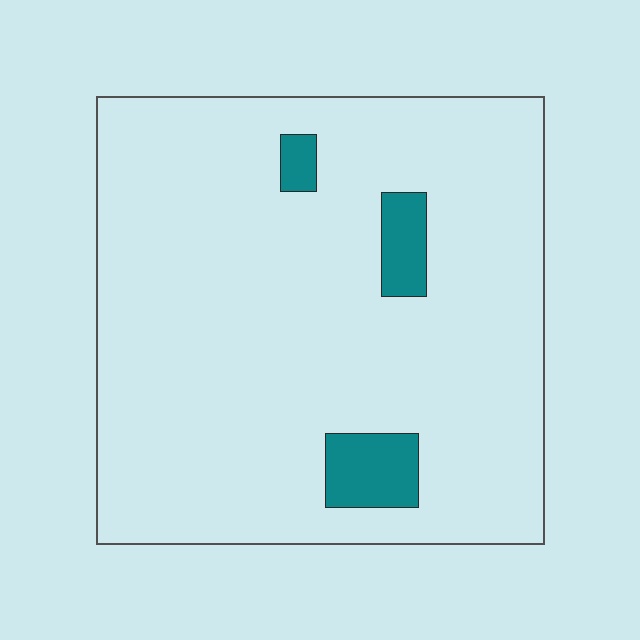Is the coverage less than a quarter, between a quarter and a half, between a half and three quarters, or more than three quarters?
Less than a quarter.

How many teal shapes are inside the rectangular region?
3.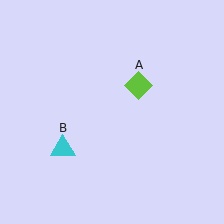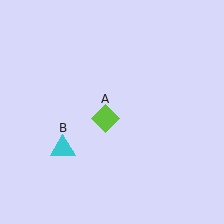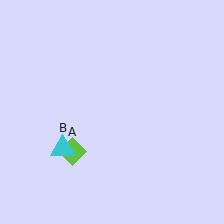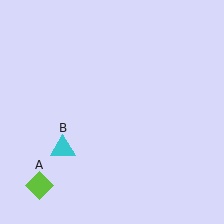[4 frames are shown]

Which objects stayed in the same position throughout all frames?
Cyan triangle (object B) remained stationary.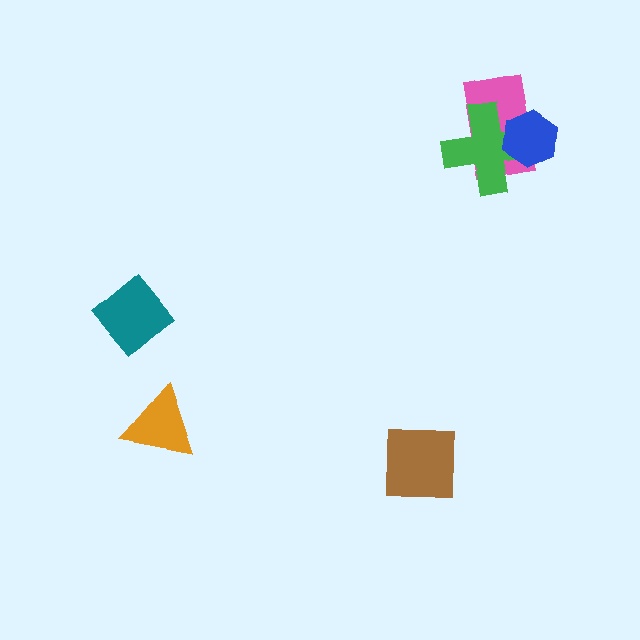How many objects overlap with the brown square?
0 objects overlap with the brown square.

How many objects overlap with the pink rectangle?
2 objects overlap with the pink rectangle.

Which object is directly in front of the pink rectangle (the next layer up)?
The green cross is directly in front of the pink rectangle.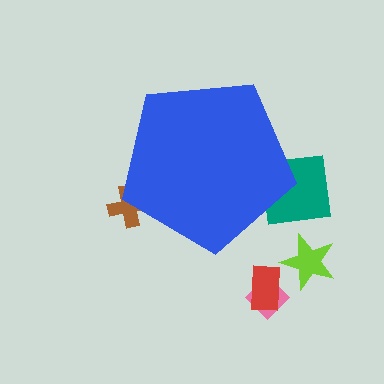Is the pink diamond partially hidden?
No, the pink diamond is fully visible.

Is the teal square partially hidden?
Yes, the teal square is partially hidden behind the blue pentagon.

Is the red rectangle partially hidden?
No, the red rectangle is fully visible.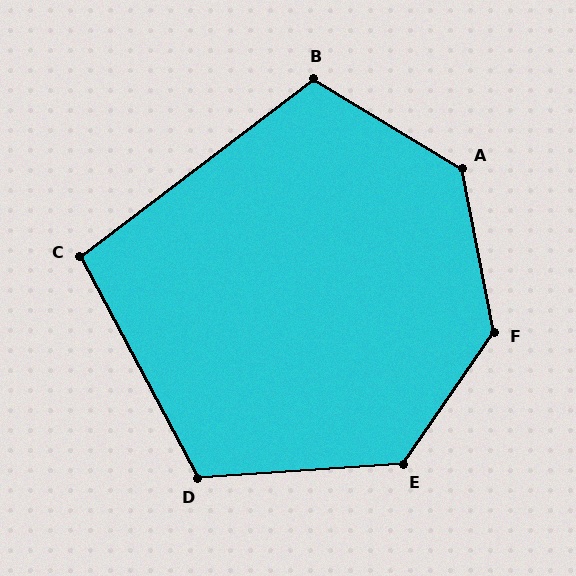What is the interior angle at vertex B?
Approximately 112 degrees (obtuse).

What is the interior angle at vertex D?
Approximately 114 degrees (obtuse).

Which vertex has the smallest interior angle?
C, at approximately 99 degrees.